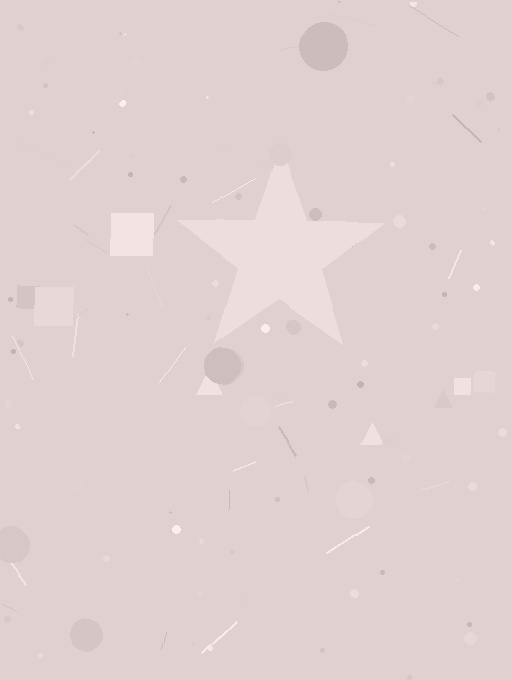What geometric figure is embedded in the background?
A star is embedded in the background.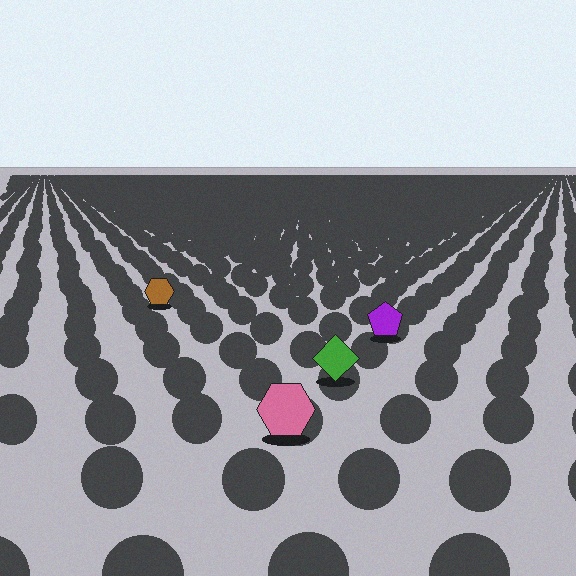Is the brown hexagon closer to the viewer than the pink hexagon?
No. The pink hexagon is closer — you can tell from the texture gradient: the ground texture is coarser near it.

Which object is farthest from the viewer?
The brown hexagon is farthest from the viewer. It appears smaller and the ground texture around it is denser.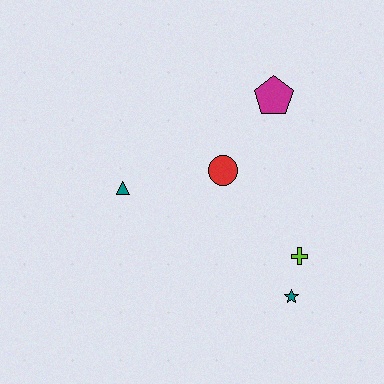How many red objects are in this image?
There is 1 red object.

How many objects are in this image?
There are 5 objects.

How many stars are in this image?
There is 1 star.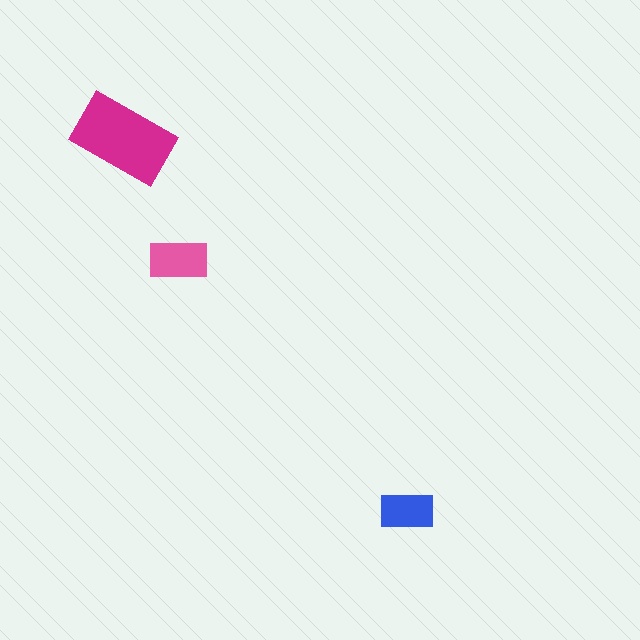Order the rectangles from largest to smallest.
the magenta one, the pink one, the blue one.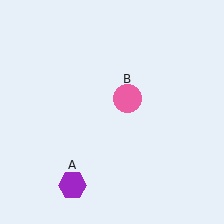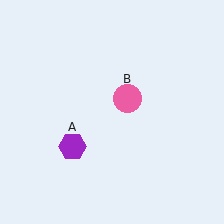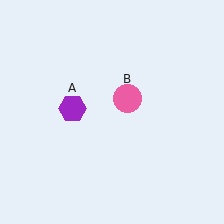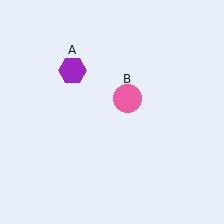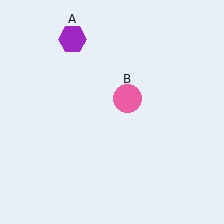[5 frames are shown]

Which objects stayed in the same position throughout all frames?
Pink circle (object B) remained stationary.